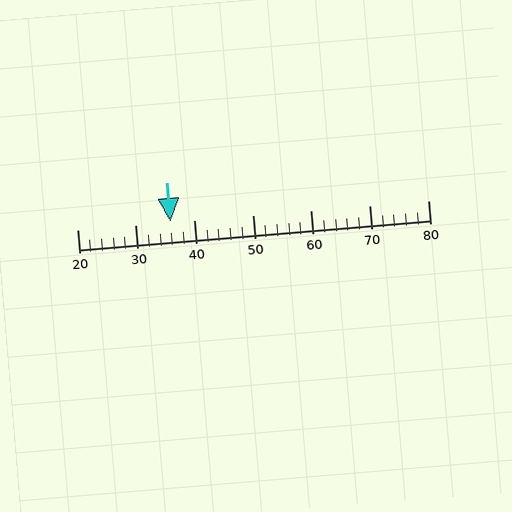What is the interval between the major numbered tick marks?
The major tick marks are spaced 10 units apart.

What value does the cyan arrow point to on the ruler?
The cyan arrow points to approximately 36.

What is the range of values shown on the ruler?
The ruler shows values from 20 to 80.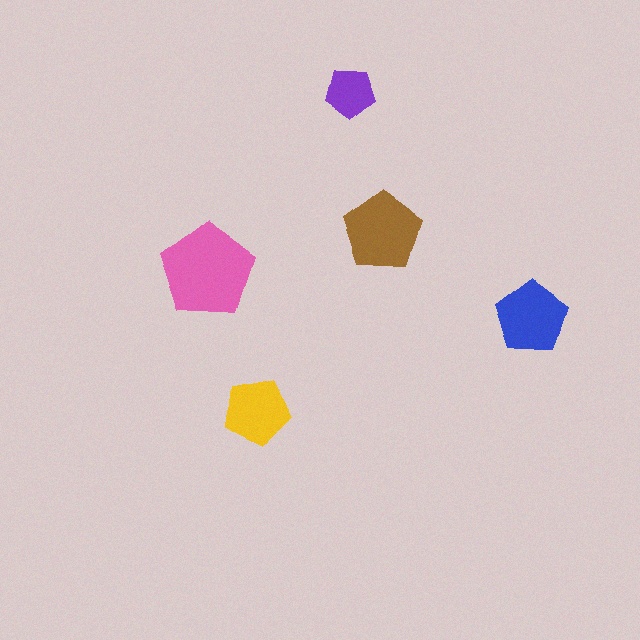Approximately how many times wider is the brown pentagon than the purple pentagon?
About 1.5 times wider.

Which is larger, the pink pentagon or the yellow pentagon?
The pink one.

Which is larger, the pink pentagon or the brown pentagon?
The pink one.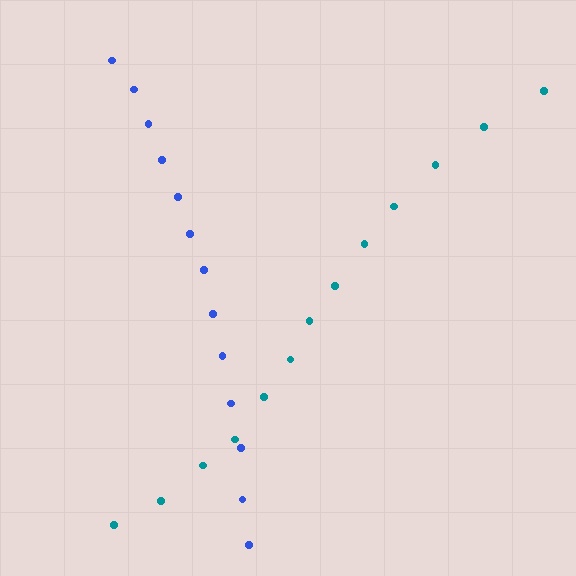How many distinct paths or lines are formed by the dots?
There are 2 distinct paths.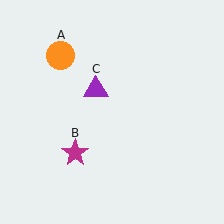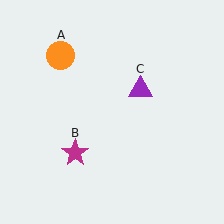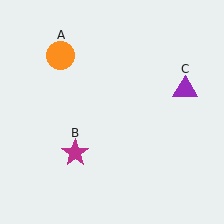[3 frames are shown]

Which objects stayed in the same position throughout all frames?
Orange circle (object A) and magenta star (object B) remained stationary.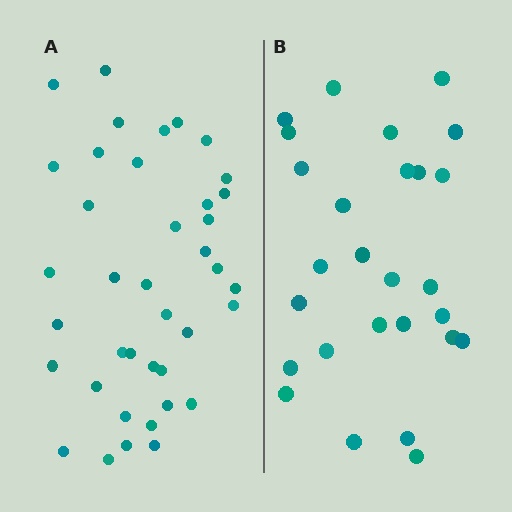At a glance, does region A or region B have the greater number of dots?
Region A (the left region) has more dots.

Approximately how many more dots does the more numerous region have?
Region A has roughly 12 or so more dots than region B.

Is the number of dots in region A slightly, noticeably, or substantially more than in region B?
Region A has noticeably more, but not dramatically so. The ratio is roughly 1.4 to 1.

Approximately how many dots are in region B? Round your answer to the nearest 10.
About 30 dots. (The exact count is 27, which rounds to 30.)